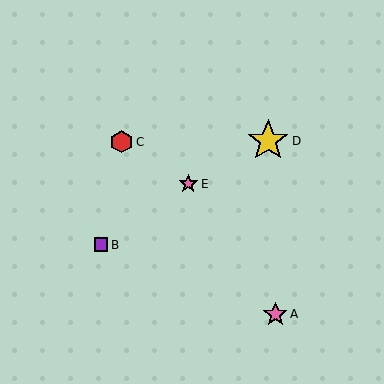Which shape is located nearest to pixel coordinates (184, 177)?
The pink star (labeled E) at (188, 184) is nearest to that location.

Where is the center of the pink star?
The center of the pink star is at (275, 314).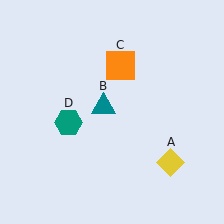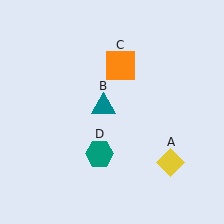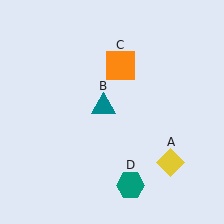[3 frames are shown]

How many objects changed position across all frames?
1 object changed position: teal hexagon (object D).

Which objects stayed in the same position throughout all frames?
Yellow diamond (object A) and teal triangle (object B) and orange square (object C) remained stationary.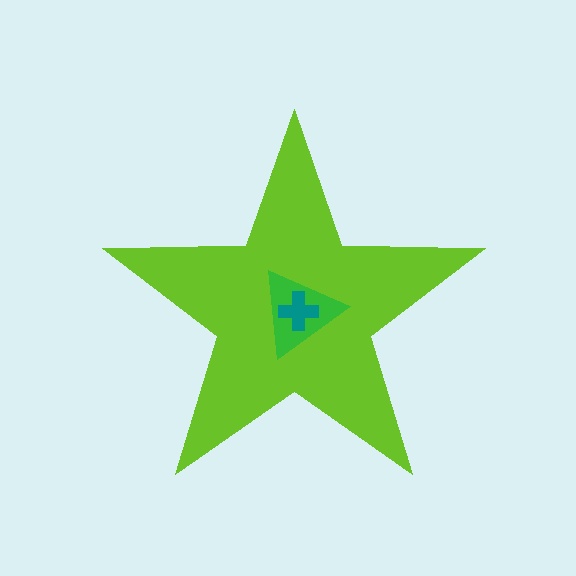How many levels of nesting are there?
3.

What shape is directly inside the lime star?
The green triangle.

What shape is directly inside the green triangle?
The teal cross.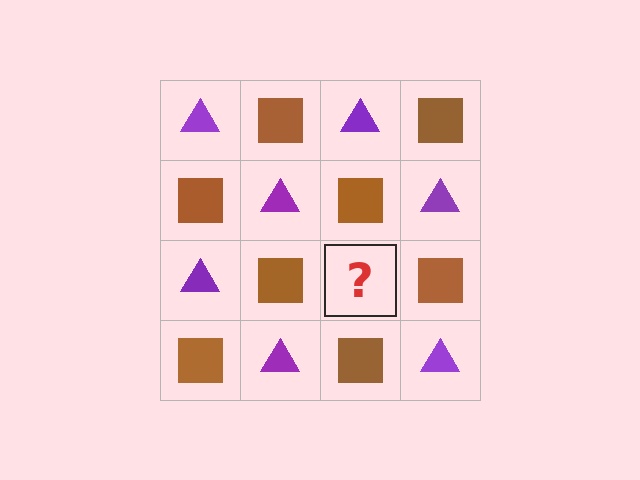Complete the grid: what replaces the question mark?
The question mark should be replaced with a purple triangle.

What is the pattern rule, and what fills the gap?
The rule is that it alternates purple triangle and brown square in a checkerboard pattern. The gap should be filled with a purple triangle.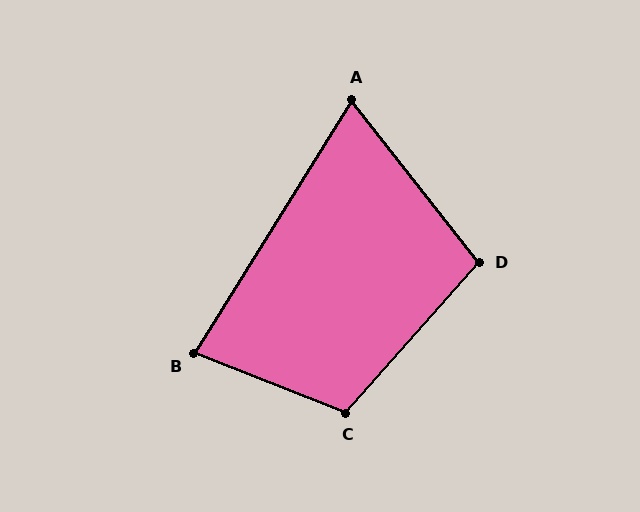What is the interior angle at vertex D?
Approximately 100 degrees (obtuse).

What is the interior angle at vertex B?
Approximately 80 degrees (acute).